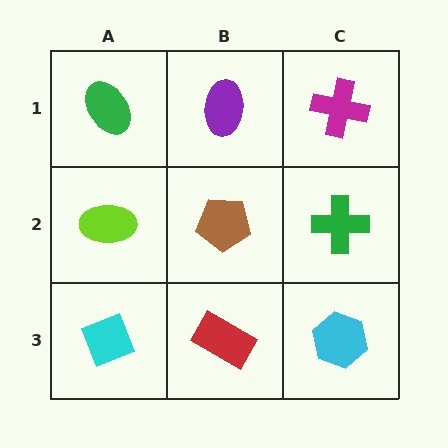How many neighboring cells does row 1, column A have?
2.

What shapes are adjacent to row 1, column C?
A green cross (row 2, column C), a purple ellipse (row 1, column B).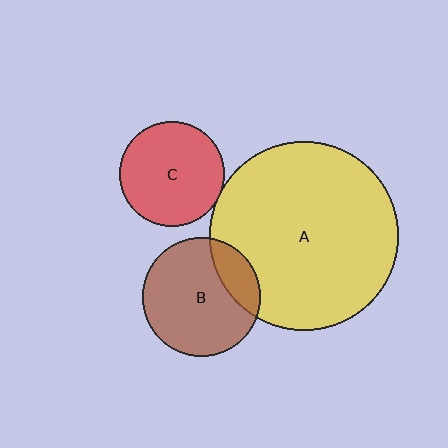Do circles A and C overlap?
Yes.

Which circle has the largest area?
Circle A (yellow).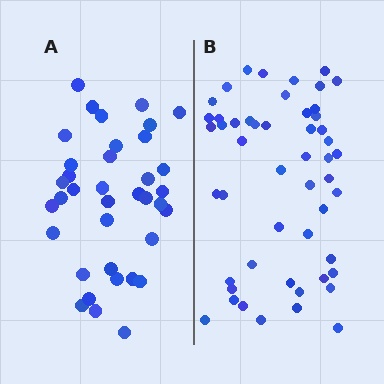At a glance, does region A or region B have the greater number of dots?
Region B (the right region) has more dots.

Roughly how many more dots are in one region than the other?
Region B has approximately 15 more dots than region A.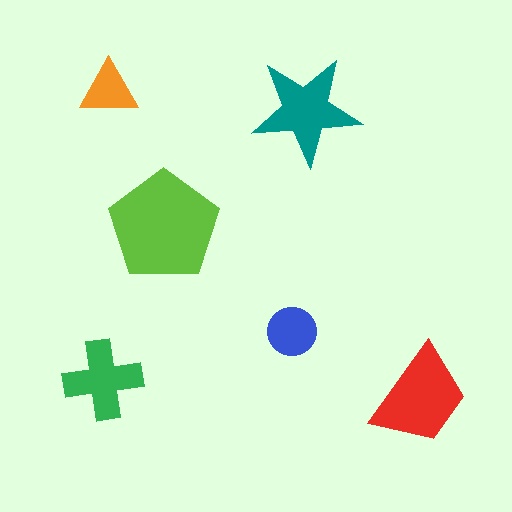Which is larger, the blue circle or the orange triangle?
The blue circle.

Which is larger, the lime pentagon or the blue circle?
The lime pentagon.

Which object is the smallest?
The orange triangle.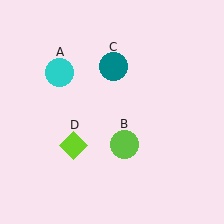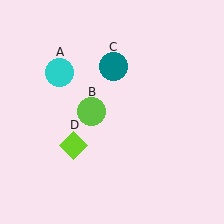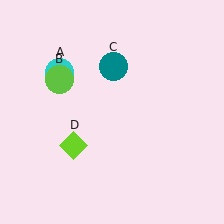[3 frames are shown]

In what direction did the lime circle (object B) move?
The lime circle (object B) moved up and to the left.